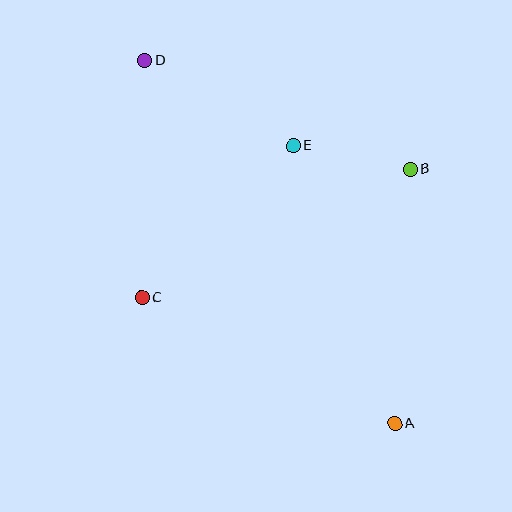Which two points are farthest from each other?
Points A and D are farthest from each other.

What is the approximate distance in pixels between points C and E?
The distance between C and E is approximately 215 pixels.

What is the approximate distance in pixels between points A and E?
The distance between A and E is approximately 296 pixels.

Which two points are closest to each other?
Points B and E are closest to each other.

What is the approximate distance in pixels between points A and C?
The distance between A and C is approximately 282 pixels.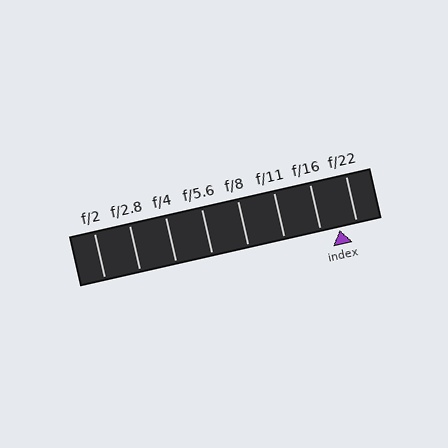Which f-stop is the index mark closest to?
The index mark is closest to f/22.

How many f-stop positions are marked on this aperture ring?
There are 8 f-stop positions marked.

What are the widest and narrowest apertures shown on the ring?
The widest aperture shown is f/2 and the narrowest is f/22.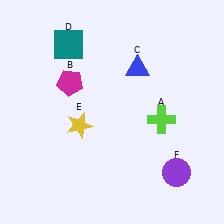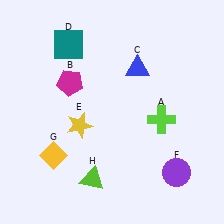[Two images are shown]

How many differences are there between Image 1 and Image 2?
There are 2 differences between the two images.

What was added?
A yellow diamond (G), a lime triangle (H) were added in Image 2.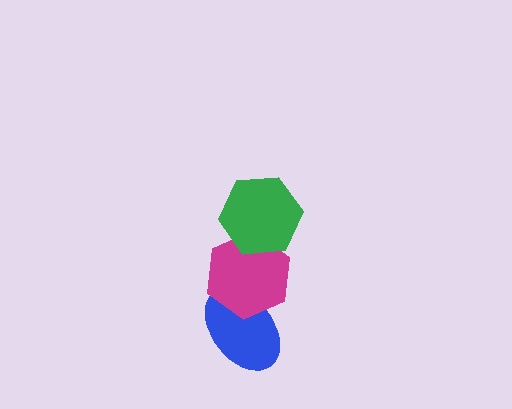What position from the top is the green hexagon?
The green hexagon is 1st from the top.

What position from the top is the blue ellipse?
The blue ellipse is 3rd from the top.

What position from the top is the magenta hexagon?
The magenta hexagon is 2nd from the top.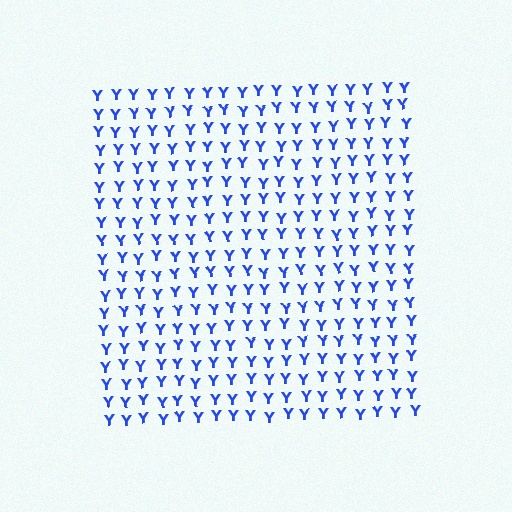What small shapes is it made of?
It is made of small letter Y's.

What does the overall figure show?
The overall figure shows a square.